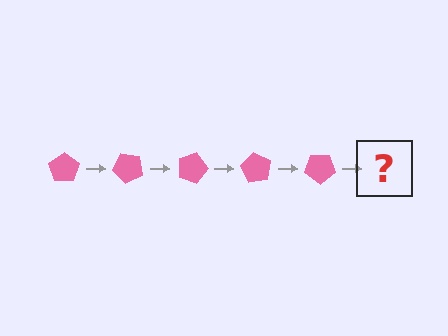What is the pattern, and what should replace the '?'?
The pattern is that the pentagon rotates 45 degrees each step. The '?' should be a pink pentagon rotated 225 degrees.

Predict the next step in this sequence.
The next step is a pink pentagon rotated 225 degrees.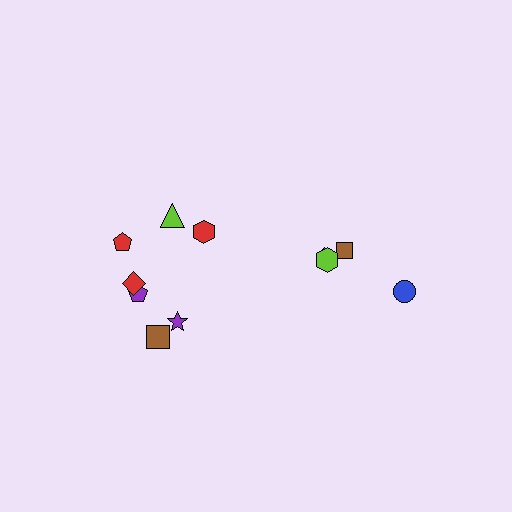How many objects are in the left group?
There are 7 objects.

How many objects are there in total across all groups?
There are 11 objects.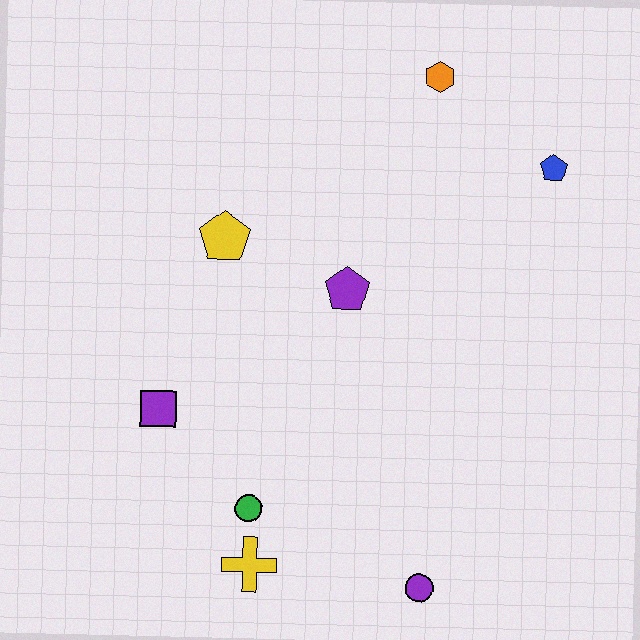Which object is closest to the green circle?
The yellow cross is closest to the green circle.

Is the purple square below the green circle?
No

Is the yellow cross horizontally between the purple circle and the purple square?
Yes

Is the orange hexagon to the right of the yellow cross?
Yes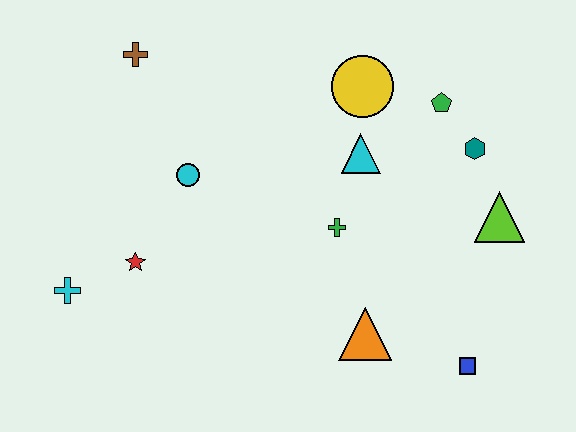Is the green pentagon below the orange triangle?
No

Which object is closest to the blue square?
The orange triangle is closest to the blue square.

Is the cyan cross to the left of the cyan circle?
Yes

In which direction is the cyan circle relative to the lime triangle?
The cyan circle is to the left of the lime triangle.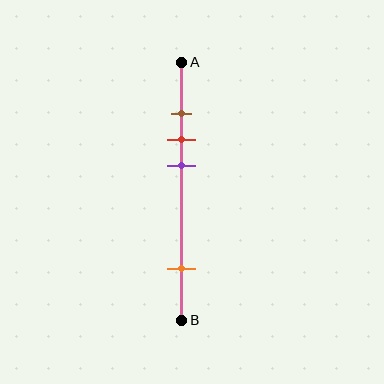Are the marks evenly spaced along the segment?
No, the marks are not evenly spaced.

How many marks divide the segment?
There are 4 marks dividing the segment.